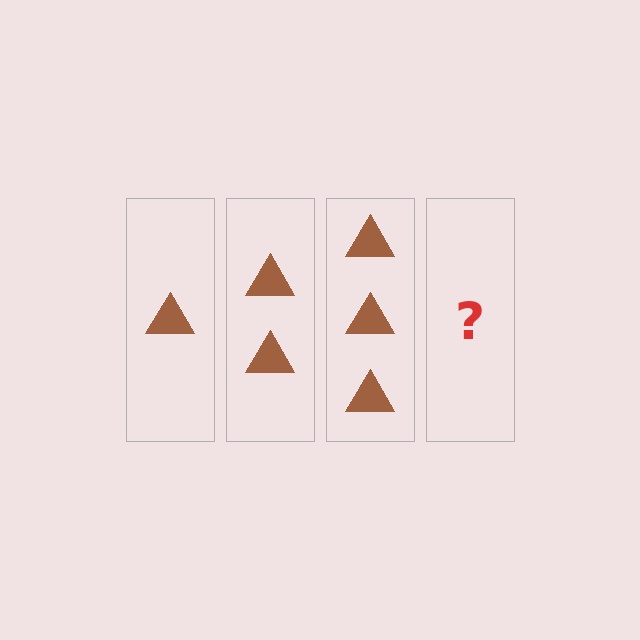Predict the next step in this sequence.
The next step is 4 triangles.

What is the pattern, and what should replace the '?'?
The pattern is that each step adds one more triangle. The '?' should be 4 triangles.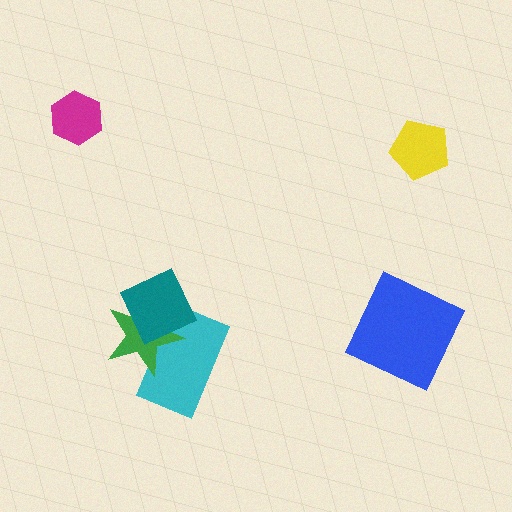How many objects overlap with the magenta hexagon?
0 objects overlap with the magenta hexagon.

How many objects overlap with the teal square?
2 objects overlap with the teal square.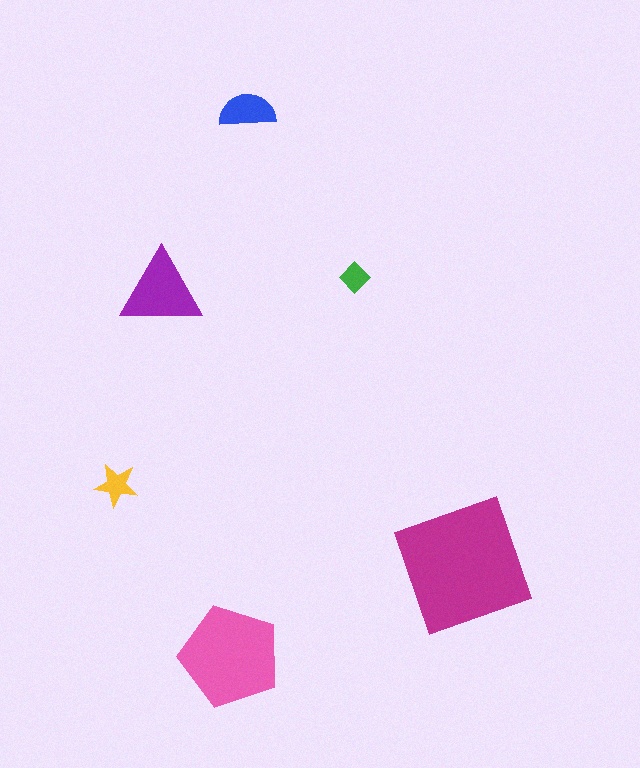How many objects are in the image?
There are 6 objects in the image.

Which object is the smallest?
The green diamond.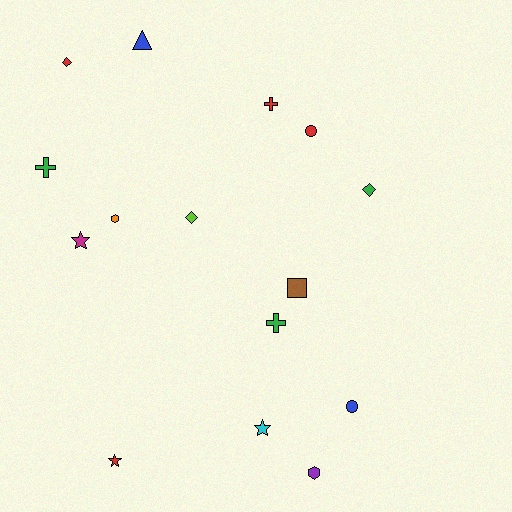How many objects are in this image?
There are 15 objects.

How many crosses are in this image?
There are 3 crosses.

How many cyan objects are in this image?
There is 1 cyan object.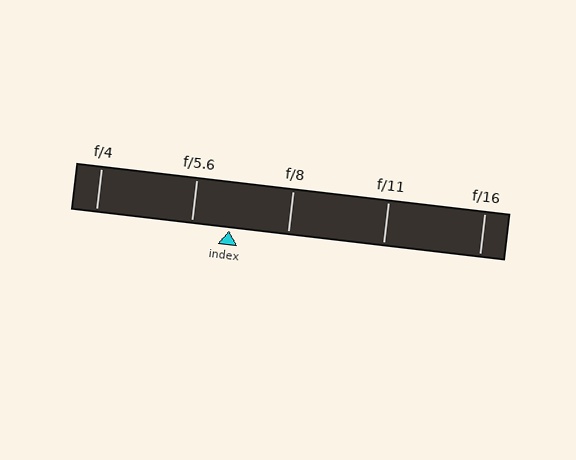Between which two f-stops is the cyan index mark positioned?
The index mark is between f/5.6 and f/8.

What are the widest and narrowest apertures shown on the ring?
The widest aperture shown is f/4 and the narrowest is f/16.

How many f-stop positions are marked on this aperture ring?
There are 5 f-stop positions marked.